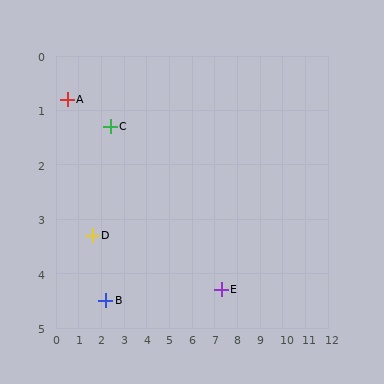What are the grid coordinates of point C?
Point C is at approximately (2.4, 1.3).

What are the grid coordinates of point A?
Point A is at approximately (0.5, 0.8).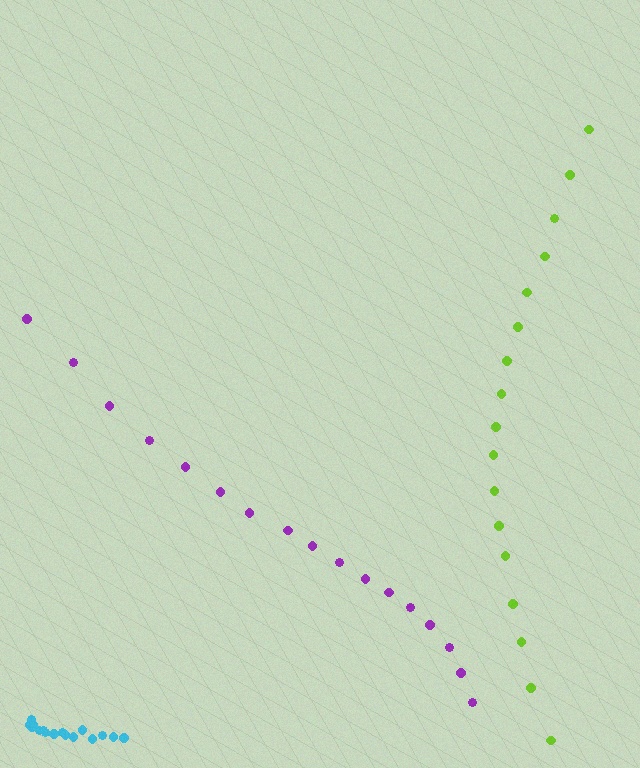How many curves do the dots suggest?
There are 3 distinct paths.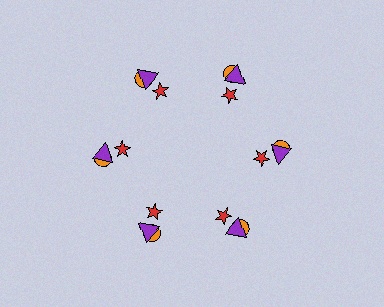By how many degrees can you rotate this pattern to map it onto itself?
The pattern maps onto itself every 60 degrees of rotation.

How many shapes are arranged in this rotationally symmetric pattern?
There are 18 shapes, arranged in 6 groups of 3.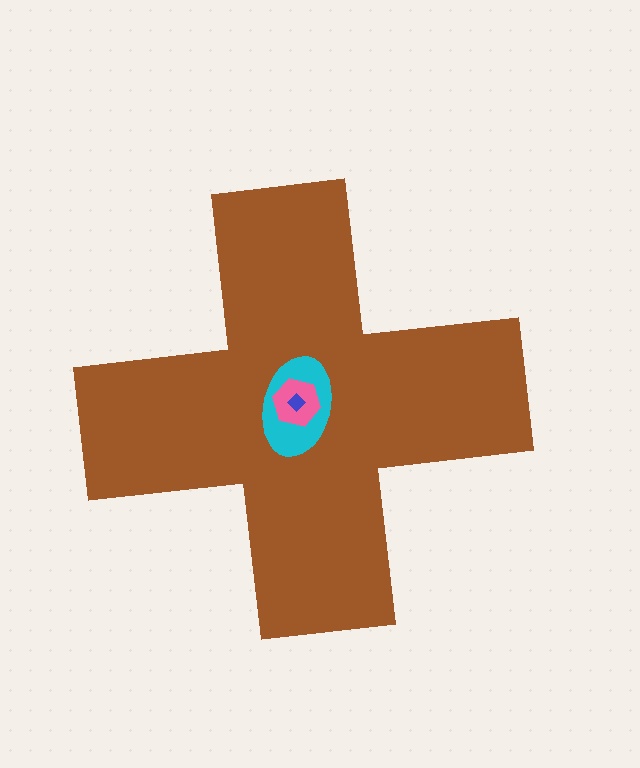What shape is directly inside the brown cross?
The cyan ellipse.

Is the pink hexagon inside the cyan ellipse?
Yes.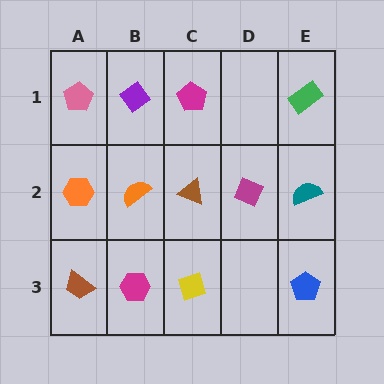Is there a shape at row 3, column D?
No, that cell is empty.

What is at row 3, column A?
A brown trapezoid.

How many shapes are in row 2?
5 shapes.